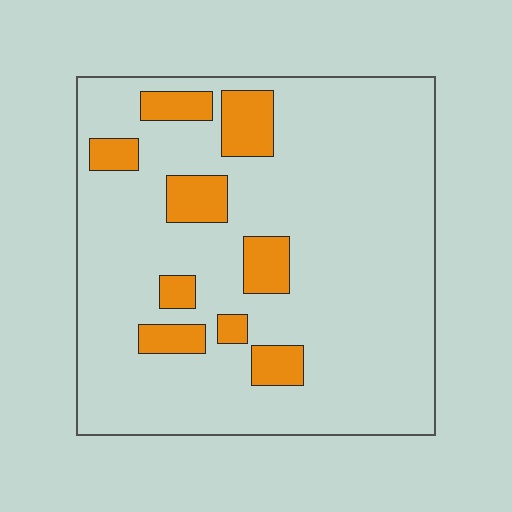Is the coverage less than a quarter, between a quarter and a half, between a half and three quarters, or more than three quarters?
Less than a quarter.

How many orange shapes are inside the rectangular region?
9.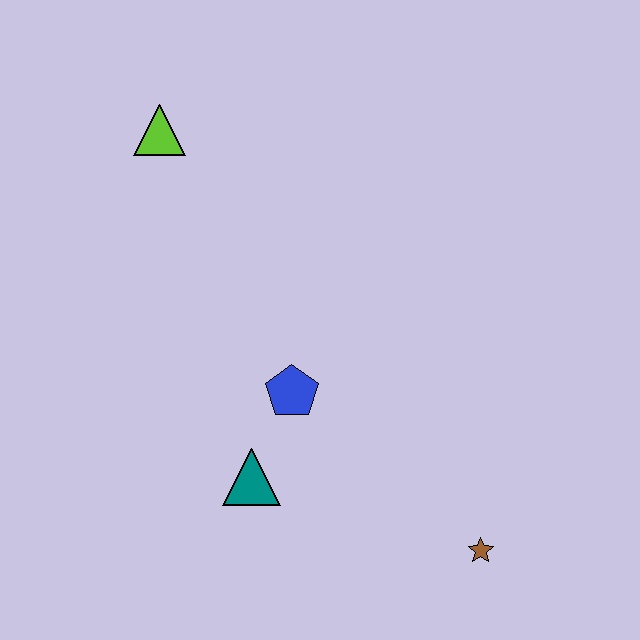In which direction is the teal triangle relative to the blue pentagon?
The teal triangle is below the blue pentagon.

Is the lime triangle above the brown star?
Yes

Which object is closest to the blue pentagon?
The teal triangle is closest to the blue pentagon.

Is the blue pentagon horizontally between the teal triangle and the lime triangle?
No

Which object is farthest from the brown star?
The lime triangle is farthest from the brown star.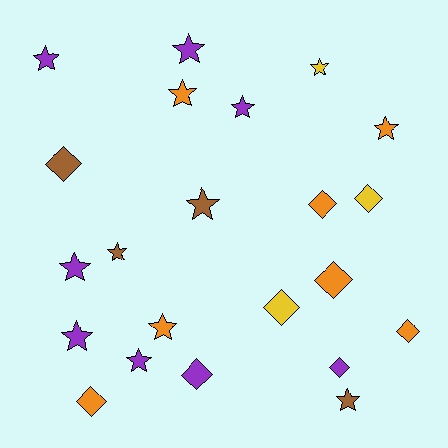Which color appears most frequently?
Purple, with 8 objects.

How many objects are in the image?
There are 22 objects.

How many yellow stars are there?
There is 1 yellow star.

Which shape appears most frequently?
Star, with 13 objects.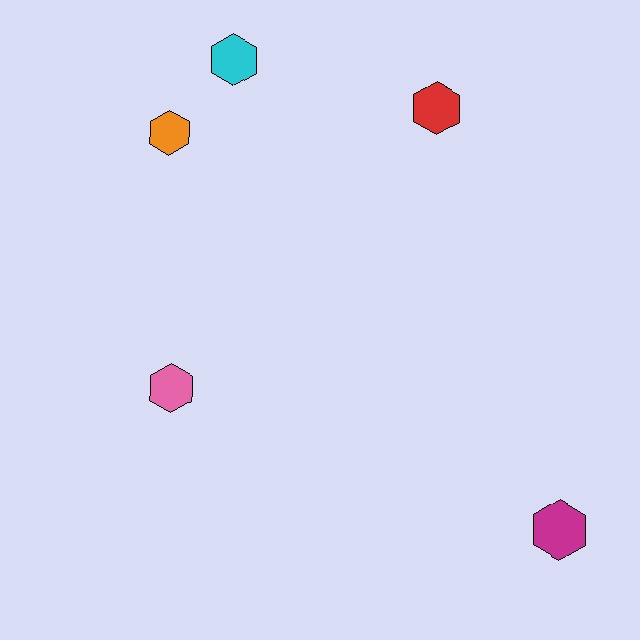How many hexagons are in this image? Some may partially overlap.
There are 5 hexagons.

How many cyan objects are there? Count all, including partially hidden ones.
There is 1 cyan object.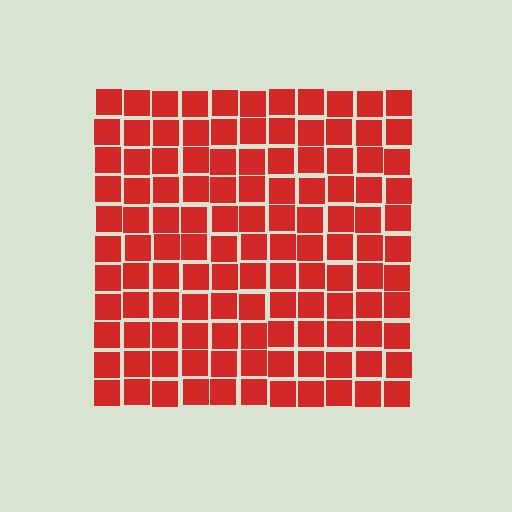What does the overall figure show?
The overall figure shows a square.